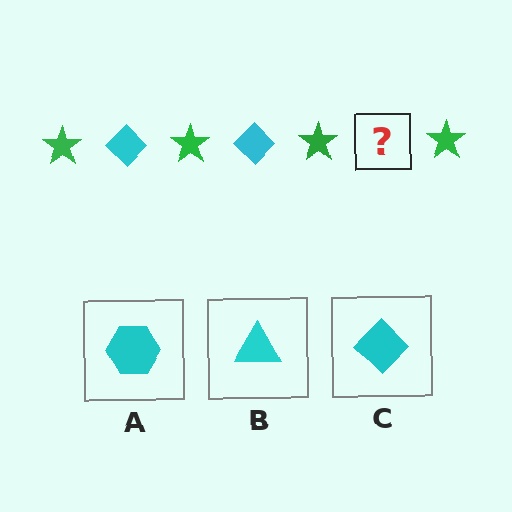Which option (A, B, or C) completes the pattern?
C.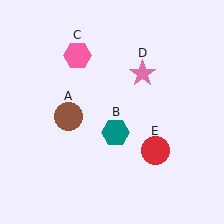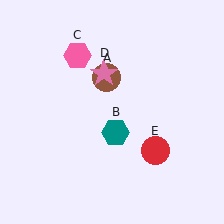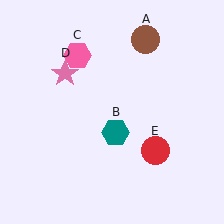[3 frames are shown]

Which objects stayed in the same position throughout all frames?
Teal hexagon (object B) and pink hexagon (object C) and red circle (object E) remained stationary.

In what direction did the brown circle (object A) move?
The brown circle (object A) moved up and to the right.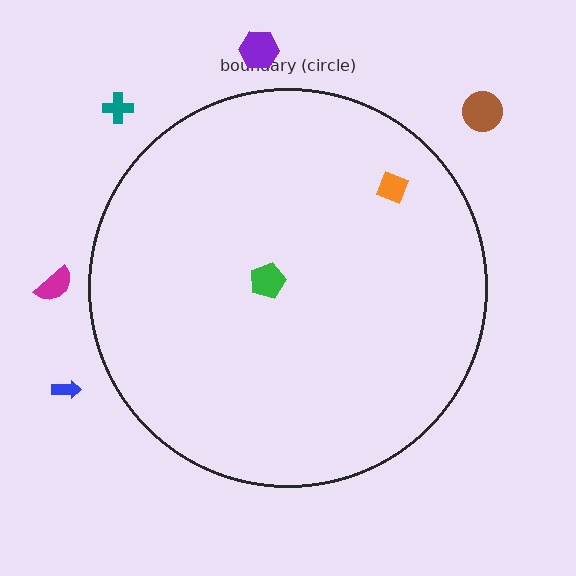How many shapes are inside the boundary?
2 inside, 5 outside.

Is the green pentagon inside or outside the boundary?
Inside.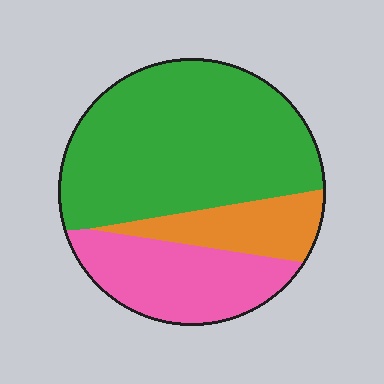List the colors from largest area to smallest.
From largest to smallest: green, pink, orange.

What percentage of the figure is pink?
Pink takes up about one quarter (1/4) of the figure.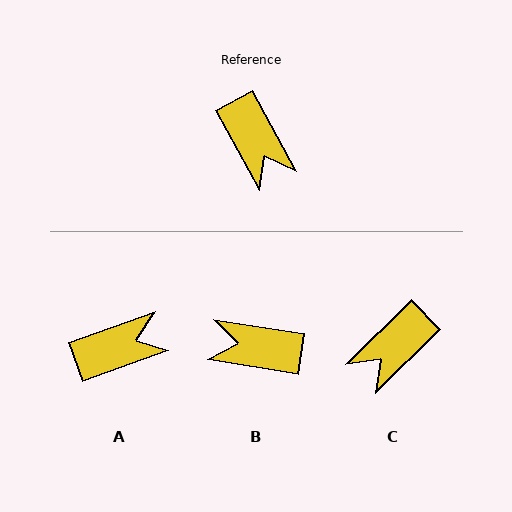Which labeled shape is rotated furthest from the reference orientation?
B, about 127 degrees away.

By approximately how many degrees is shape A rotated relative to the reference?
Approximately 81 degrees counter-clockwise.